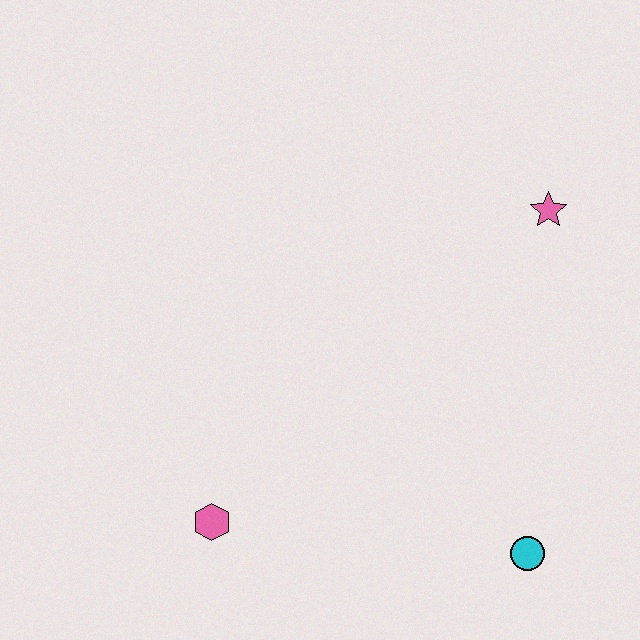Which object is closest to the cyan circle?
The pink hexagon is closest to the cyan circle.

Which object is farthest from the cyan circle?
The pink star is farthest from the cyan circle.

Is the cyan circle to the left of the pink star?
Yes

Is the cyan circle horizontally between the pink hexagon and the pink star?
Yes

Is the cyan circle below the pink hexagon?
Yes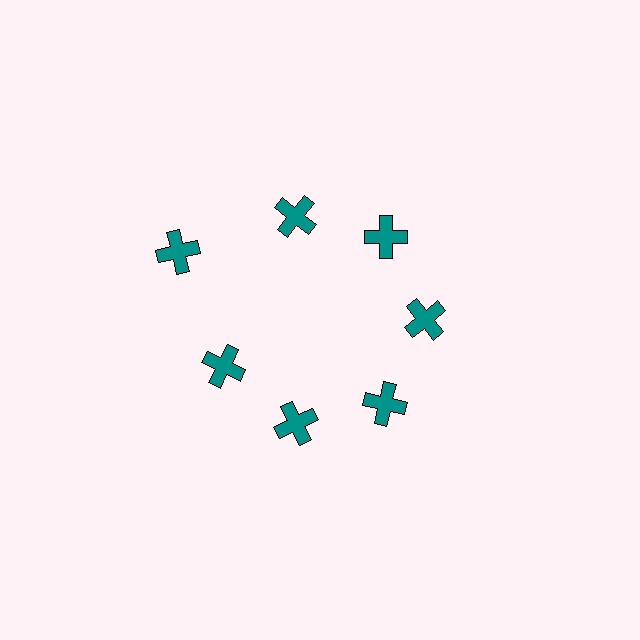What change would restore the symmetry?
The symmetry would be restored by moving it inward, back onto the ring so that all 7 crosses sit at equal angles and equal distance from the center.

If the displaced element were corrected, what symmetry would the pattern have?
It would have 7-fold rotational symmetry — the pattern would map onto itself every 51 degrees.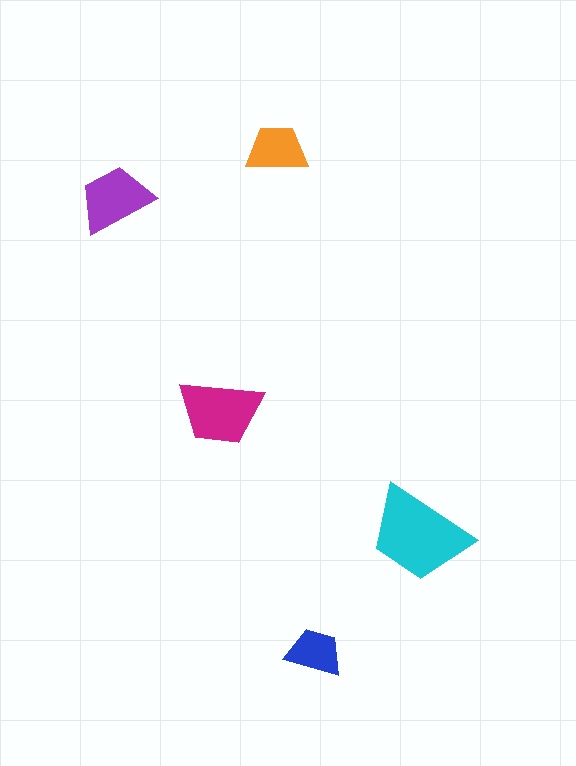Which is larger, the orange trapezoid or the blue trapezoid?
The orange one.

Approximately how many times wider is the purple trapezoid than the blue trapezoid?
About 1.5 times wider.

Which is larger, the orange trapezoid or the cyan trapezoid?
The cyan one.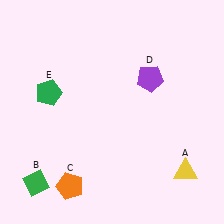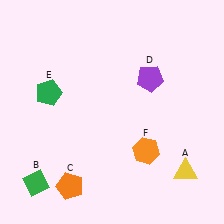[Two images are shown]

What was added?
An orange hexagon (F) was added in Image 2.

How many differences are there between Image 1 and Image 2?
There is 1 difference between the two images.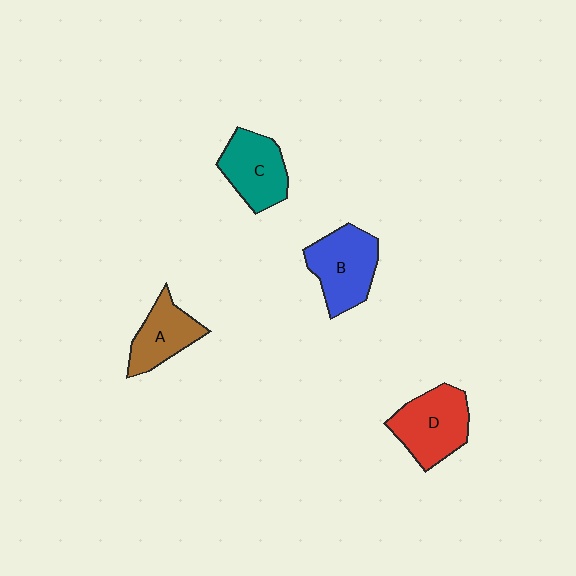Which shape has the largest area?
Shape D (red).